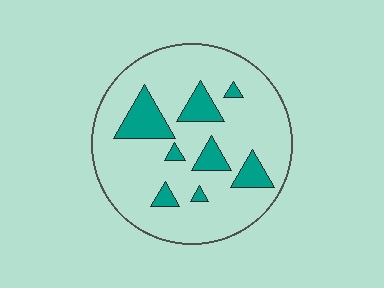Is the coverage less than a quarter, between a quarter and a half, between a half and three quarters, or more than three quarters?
Less than a quarter.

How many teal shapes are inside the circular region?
8.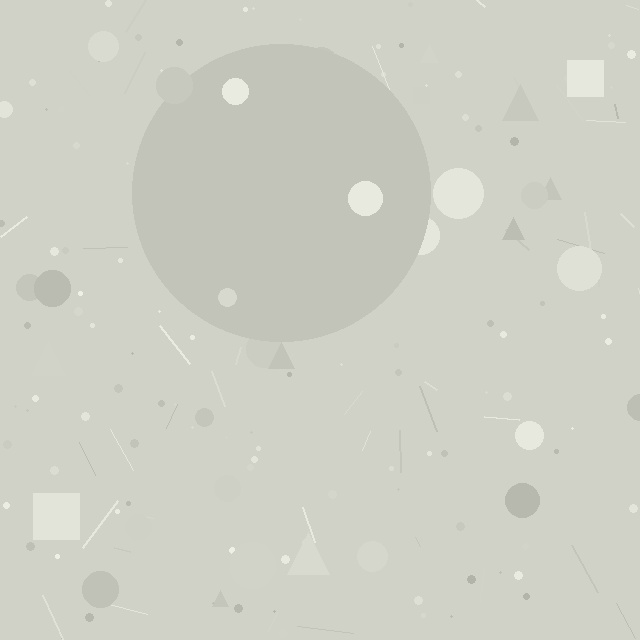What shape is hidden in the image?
A circle is hidden in the image.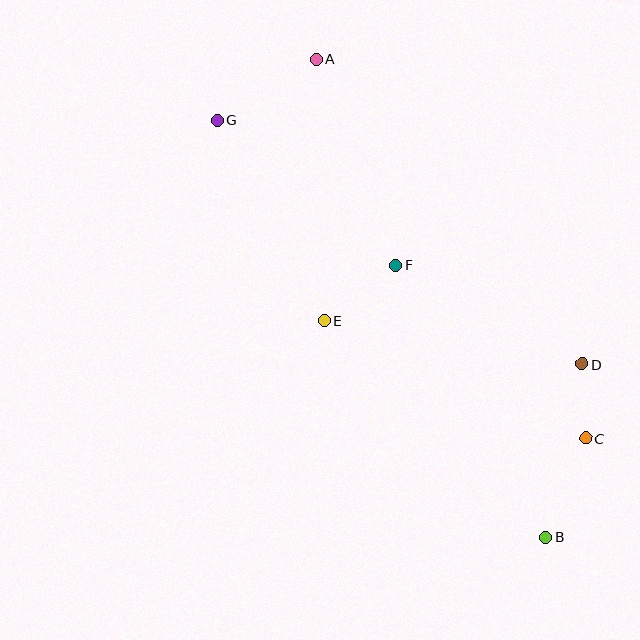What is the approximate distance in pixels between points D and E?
The distance between D and E is approximately 262 pixels.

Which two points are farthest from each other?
Points B and G are farthest from each other.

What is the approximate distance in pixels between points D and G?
The distance between D and G is approximately 440 pixels.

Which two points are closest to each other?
Points C and D are closest to each other.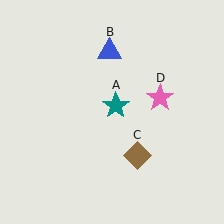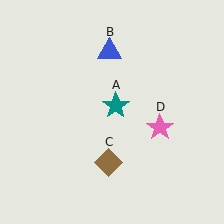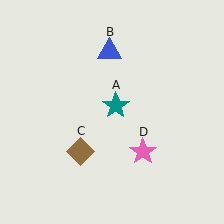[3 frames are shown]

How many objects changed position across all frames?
2 objects changed position: brown diamond (object C), pink star (object D).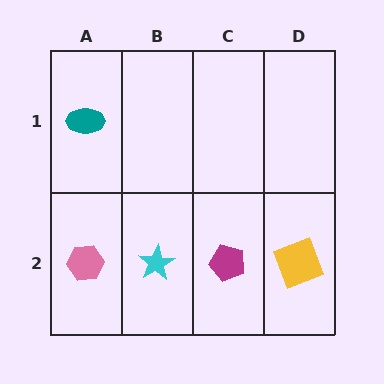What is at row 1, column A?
A teal ellipse.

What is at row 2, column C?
A magenta pentagon.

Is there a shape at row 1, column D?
No, that cell is empty.